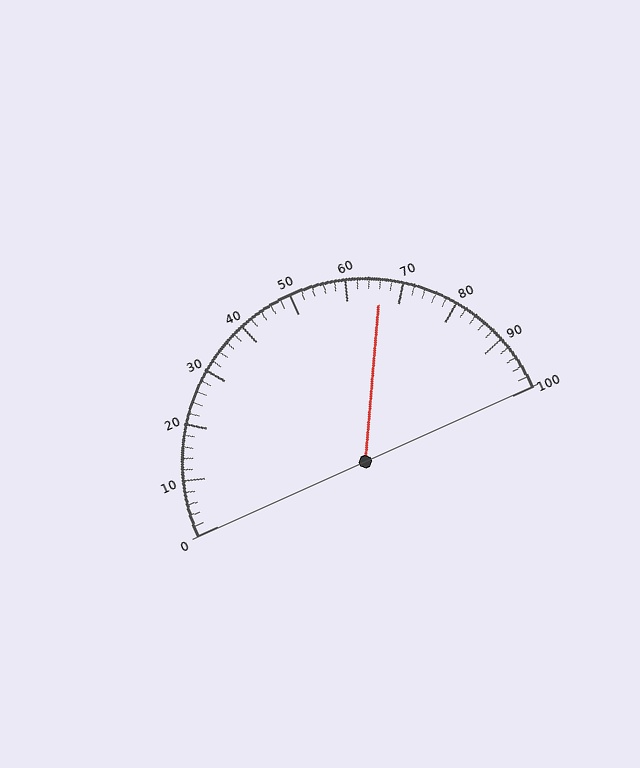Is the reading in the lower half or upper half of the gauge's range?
The reading is in the upper half of the range (0 to 100).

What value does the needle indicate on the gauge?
The needle indicates approximately 66.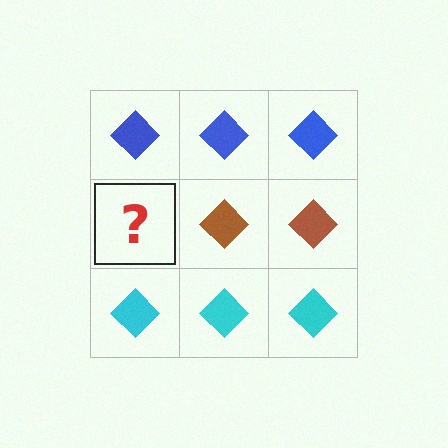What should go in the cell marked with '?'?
The missing cell should contain a brown diamond.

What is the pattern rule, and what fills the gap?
The rule is that each row has a consistent color. The gap should be filled with a brown diamond.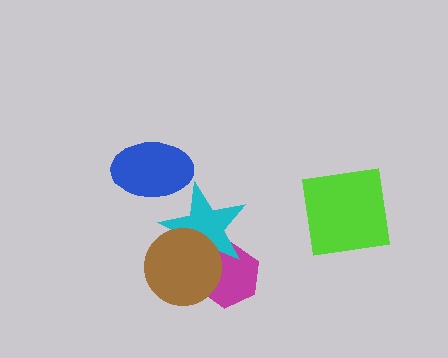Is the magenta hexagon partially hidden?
Yes, it is partially covered by another shape.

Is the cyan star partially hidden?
Yes, it is partially covered by another shape.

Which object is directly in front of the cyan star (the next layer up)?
The brown circle is directly in front of the cyan star.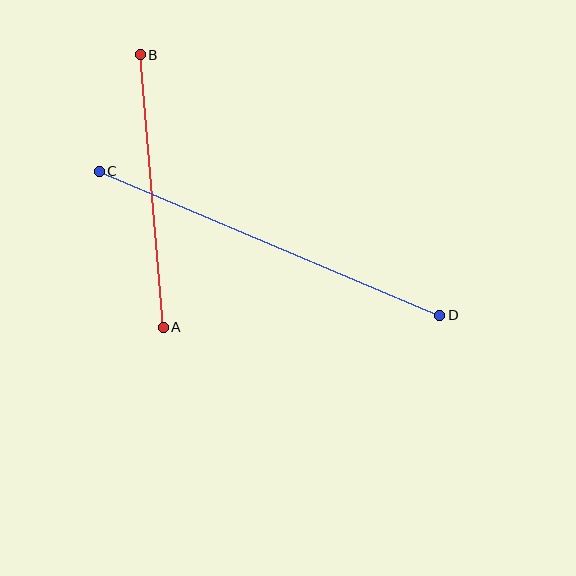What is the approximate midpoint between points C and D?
The midpoint is at approximately (269, 243) pixels.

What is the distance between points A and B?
The distance is approximately 274 pixels.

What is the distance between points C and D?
The distance is approximately 370 pixels.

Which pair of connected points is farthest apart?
Points C and D are farthest apart.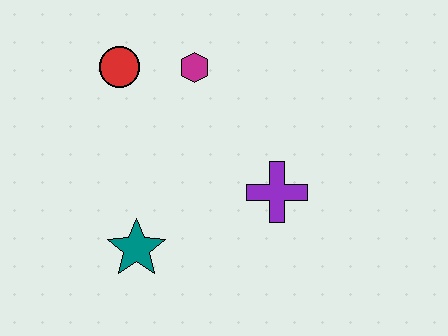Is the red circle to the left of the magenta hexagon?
Yes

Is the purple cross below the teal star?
No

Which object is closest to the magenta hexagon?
The red circle is closest to the magenta hexagon.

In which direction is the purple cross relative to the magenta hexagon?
The purple cross is below the magenta hexagon.